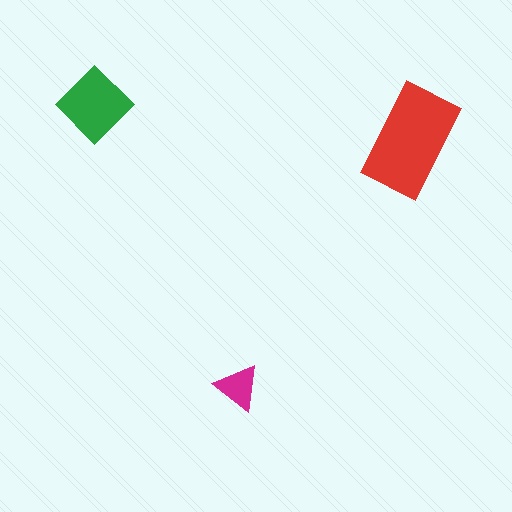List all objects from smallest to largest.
The magenta triangle, the green diamond, the red rectangle.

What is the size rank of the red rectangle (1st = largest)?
1st.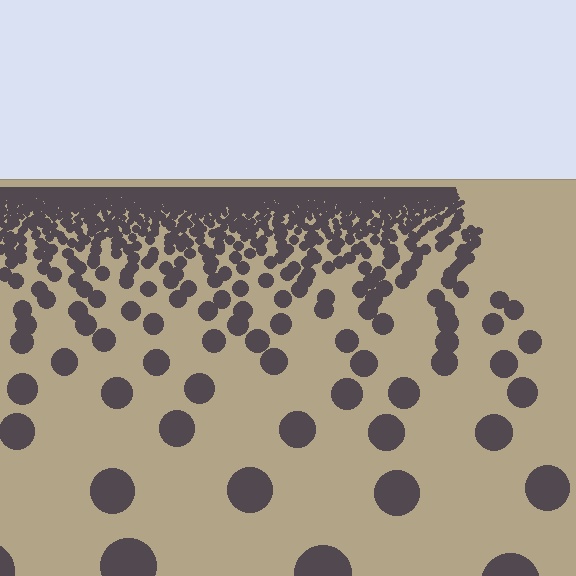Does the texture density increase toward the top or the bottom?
Density increases toward the top.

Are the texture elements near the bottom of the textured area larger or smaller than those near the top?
Larger. Near the bottom, elements are closer to the viewer and appear at a bigger on-screen size.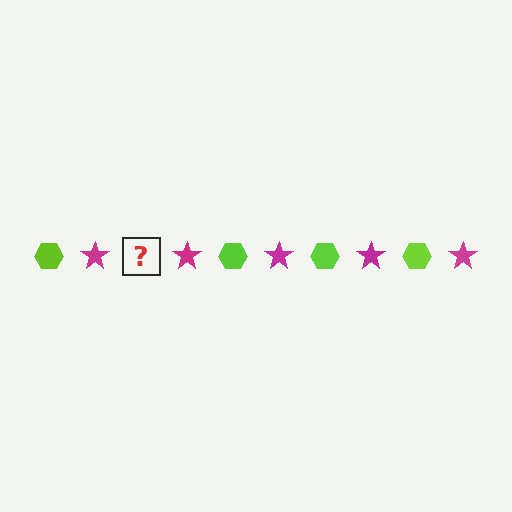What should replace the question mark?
The question mark should be replaced with a lime hexagon.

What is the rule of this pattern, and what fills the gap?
The rule is that the pattern alternates between lime hexagon and magenta star. The gap should be filled with a lime hexagon.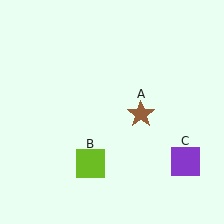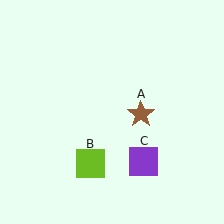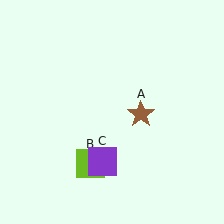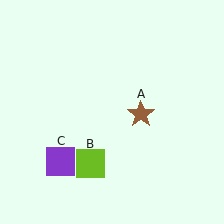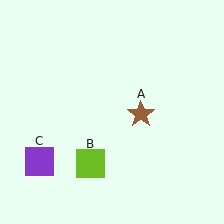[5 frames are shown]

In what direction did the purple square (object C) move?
The purple square (object C) moved left.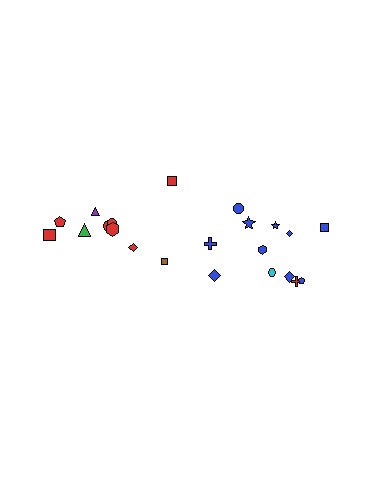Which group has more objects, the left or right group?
The right group.